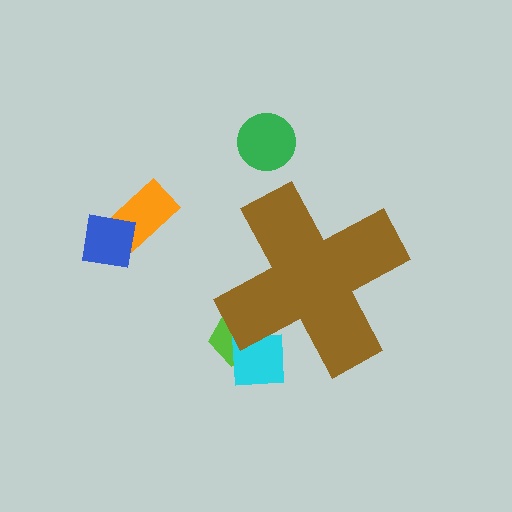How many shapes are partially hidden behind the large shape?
2 shapes are partially hidden.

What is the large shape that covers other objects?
A brown cross.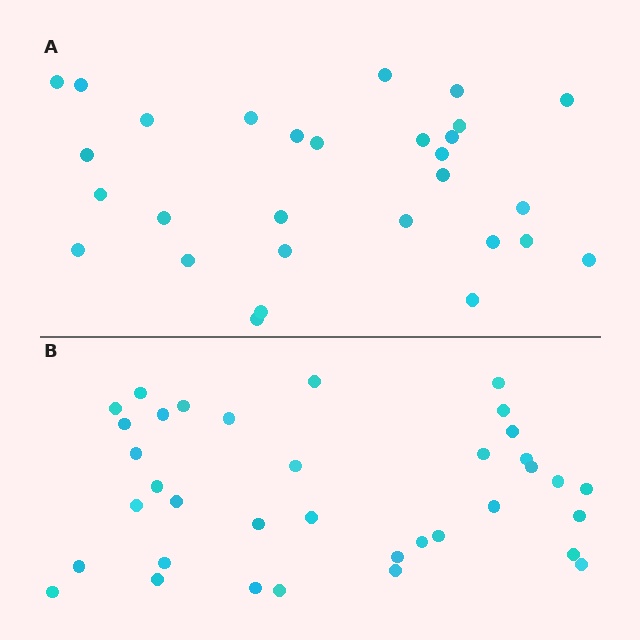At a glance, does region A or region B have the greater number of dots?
Region B (the bottom region) has more dots.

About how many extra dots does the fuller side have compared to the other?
Region B has roughly 8 or so more dots than region A.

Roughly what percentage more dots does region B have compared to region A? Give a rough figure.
About 25% more.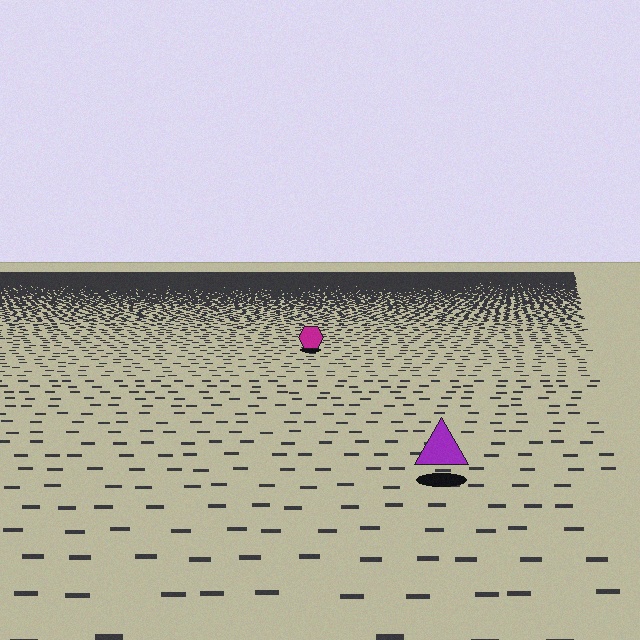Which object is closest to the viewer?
The purple triangle is closest. The texture marks near it are larger and more spread out.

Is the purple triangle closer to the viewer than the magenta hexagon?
Yes. The purple triangle is closer — you can tell from the texture gradient: the ground texture is coarser near it.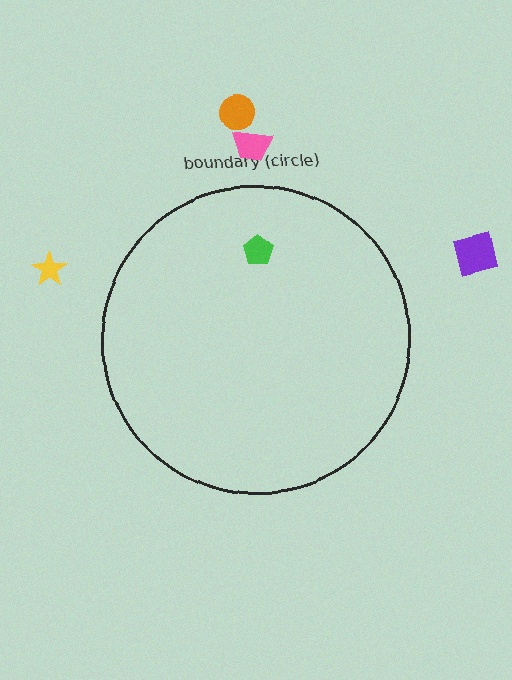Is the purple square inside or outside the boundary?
Outside.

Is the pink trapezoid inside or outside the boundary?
Outside.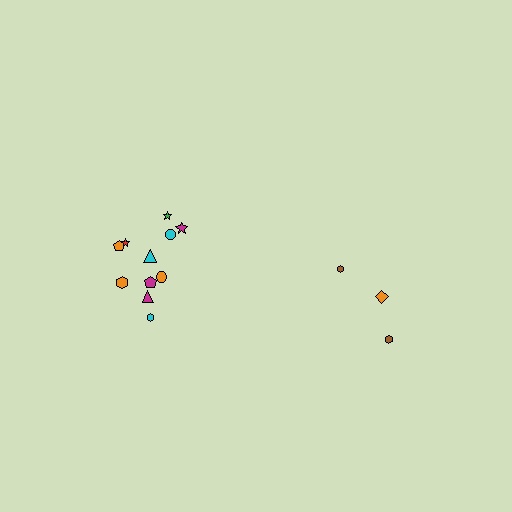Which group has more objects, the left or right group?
The left group.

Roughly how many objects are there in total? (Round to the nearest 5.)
Roughly 15 objects in total.